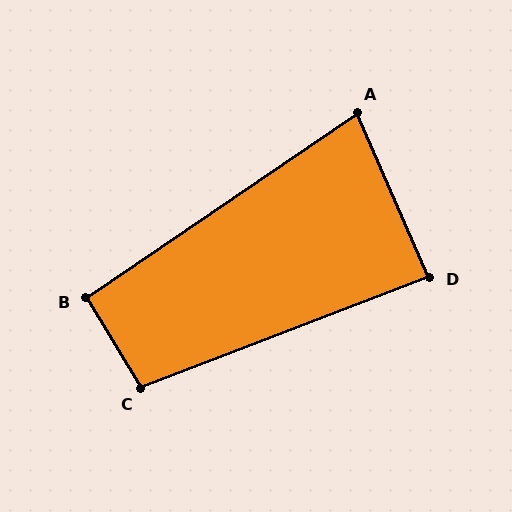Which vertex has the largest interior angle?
C, at approximately 100 degrees.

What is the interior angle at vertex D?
Approximately 87 degrees (approximately right).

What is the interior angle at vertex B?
Approximately 93 degrees (approximately right).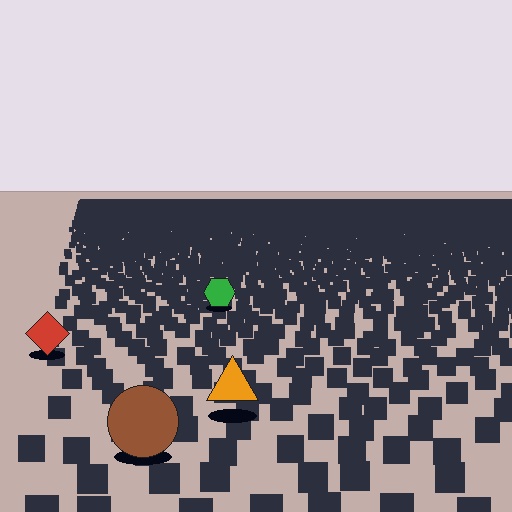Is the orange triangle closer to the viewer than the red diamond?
Yes. The orange triangle is closer — you can tell from the texture gradient: the ground texture is coarser near it.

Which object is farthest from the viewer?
The green hexagon is farthest from the viewer. It appears smaller and the ground texture around it is denser.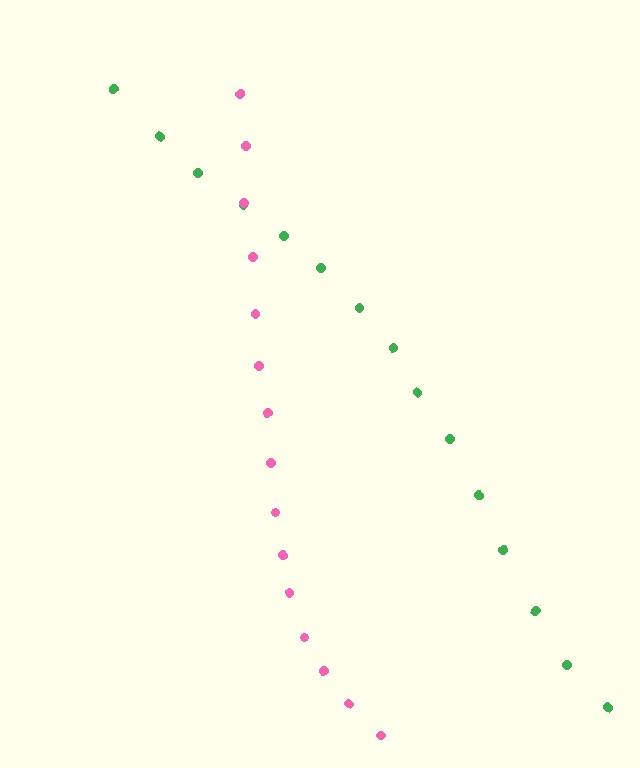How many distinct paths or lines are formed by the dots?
There are 2 distinct paths.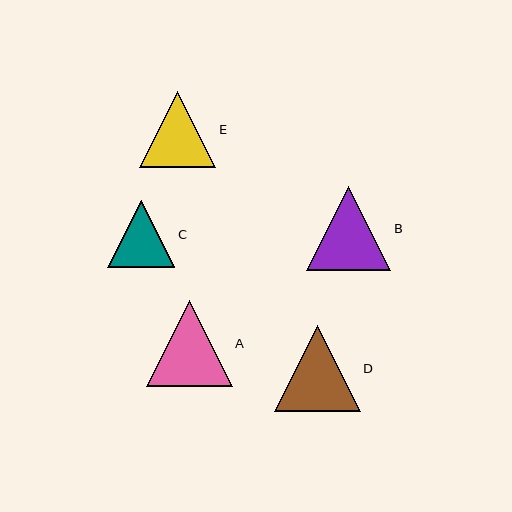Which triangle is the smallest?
Triangle C is the smallest with a size of approximately 67 pixels.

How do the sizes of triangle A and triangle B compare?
Triangle A and triangle B are approximately the same size.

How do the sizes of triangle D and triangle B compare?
Triangle D and triangle B are approximately the same size.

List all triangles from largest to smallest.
From largest to smallest: D, A, B, E, C.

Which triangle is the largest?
Triangle D is the largest with a size of approximately 86 pixels.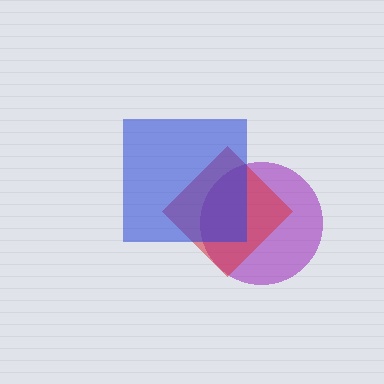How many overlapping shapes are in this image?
There are 3 overlapping shapes in the image.